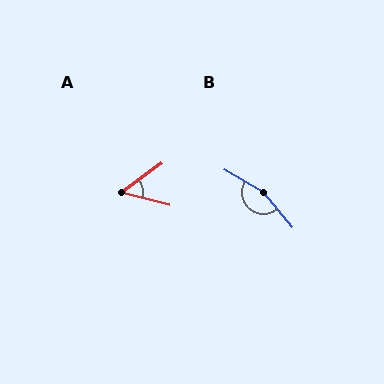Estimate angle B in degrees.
Approximately 160 degrees.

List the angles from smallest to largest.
A (50°), B (160°).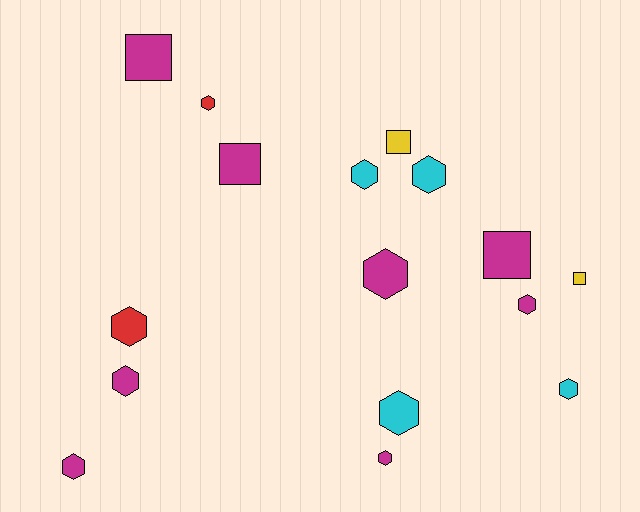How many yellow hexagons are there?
There are no yellow hexagons.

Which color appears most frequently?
Magenta, with 8 objects.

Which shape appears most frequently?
Hexagon, with 11 objects.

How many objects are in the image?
There are 16 objects.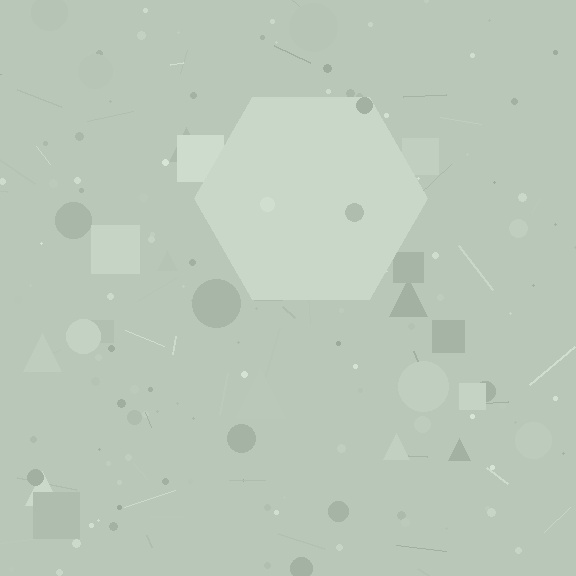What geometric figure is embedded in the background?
A hexagon is embedded in the background.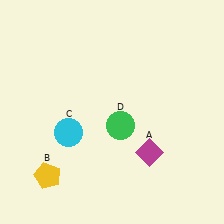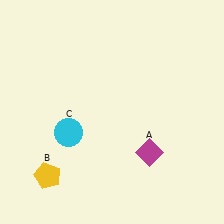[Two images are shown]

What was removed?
The green circle (D) was removed in Image 2.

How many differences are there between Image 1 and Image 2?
There is 1 difference between the two images.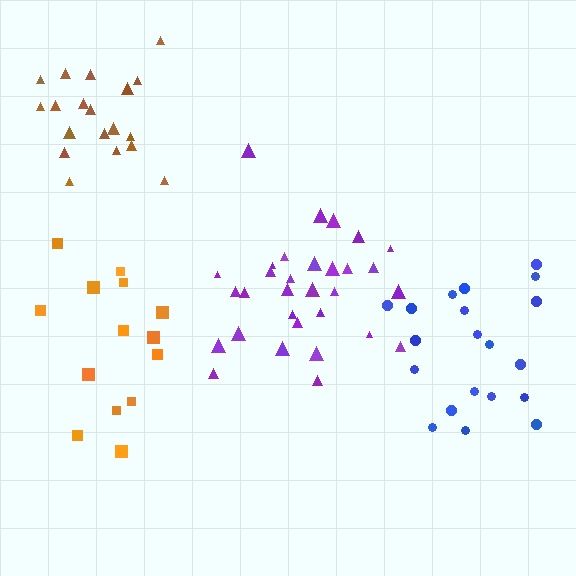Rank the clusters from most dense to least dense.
brown, purple, blue, orange.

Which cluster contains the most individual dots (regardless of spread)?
Purple (31).